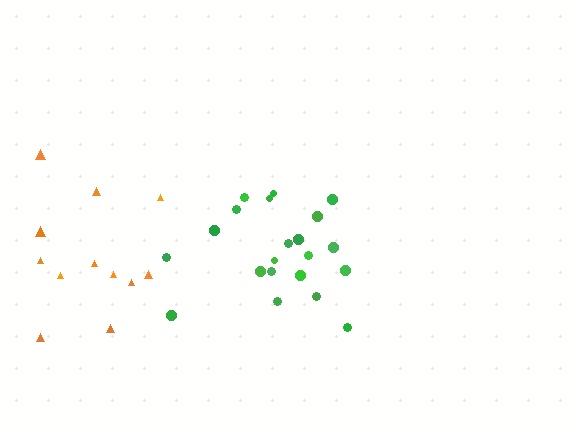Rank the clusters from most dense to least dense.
green, orange.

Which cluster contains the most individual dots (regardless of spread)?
Green (21).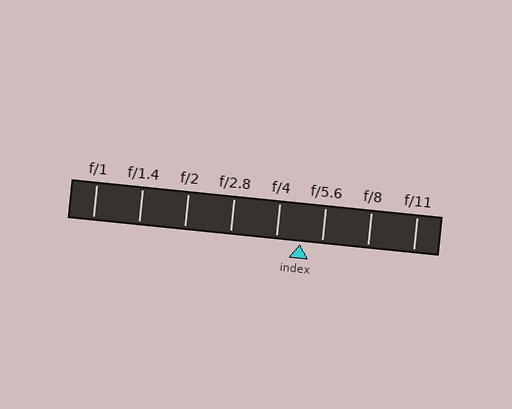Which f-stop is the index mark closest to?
The index mark is closest to f/5.6.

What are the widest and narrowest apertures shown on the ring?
The widest aperture shown is f/1 and the narrowest is f/11.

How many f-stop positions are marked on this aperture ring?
There are 8 f-stop positions marked.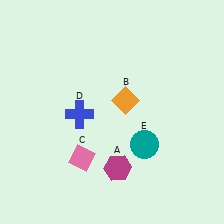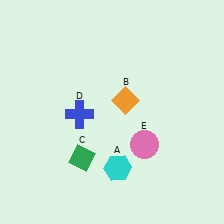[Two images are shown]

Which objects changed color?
A changed from magenta to cyan. C changed from pink to green. E changed from teal to pink.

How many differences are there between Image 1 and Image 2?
There are 3 differences between the two images.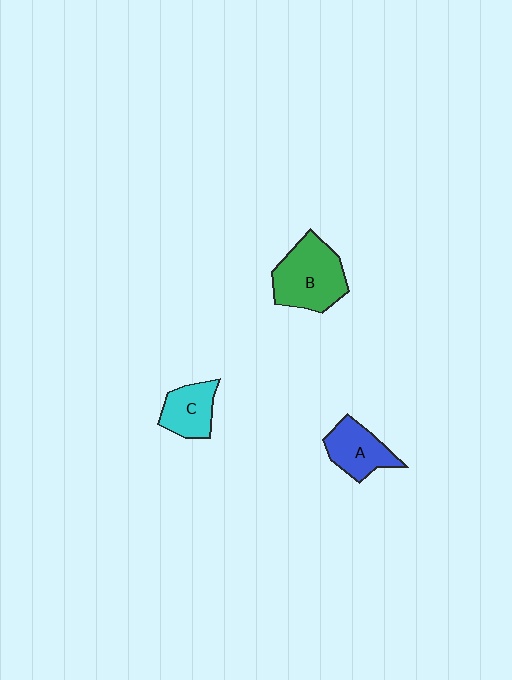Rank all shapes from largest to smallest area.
From largest to smallest: B (green), A (blue), C (cyan).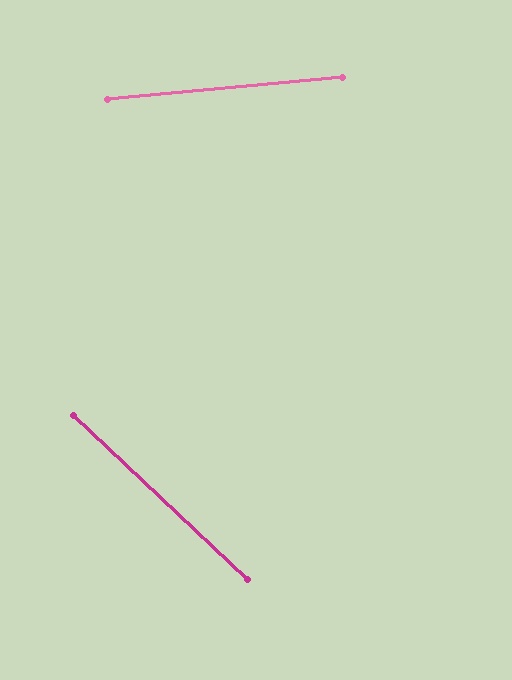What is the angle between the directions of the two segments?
Approximately 49 degrees.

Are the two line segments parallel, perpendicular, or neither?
Neither parallel nor perpendicular — they differ by about 49°.